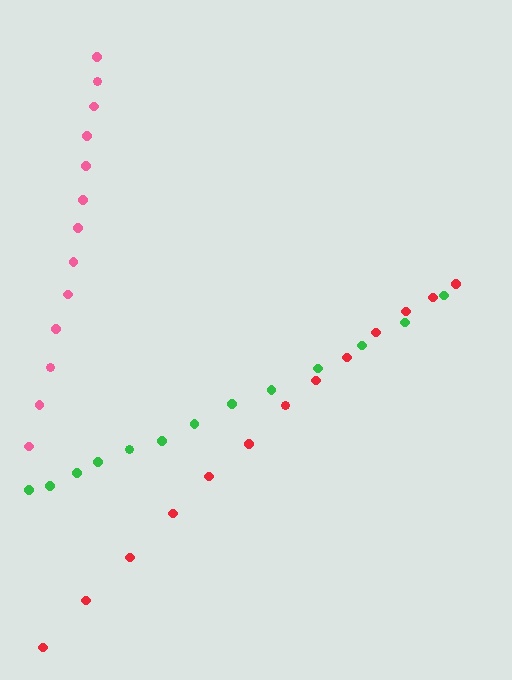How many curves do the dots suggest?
There are 3 distinct paths.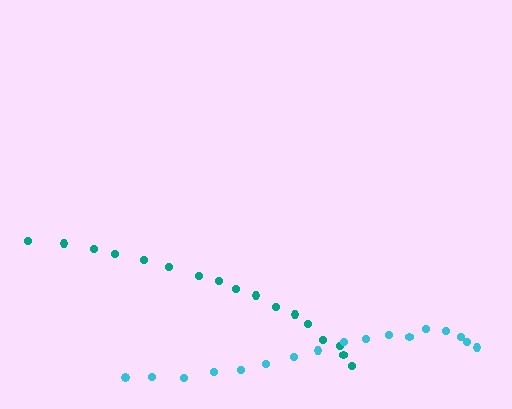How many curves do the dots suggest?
There are 2 distinct paths.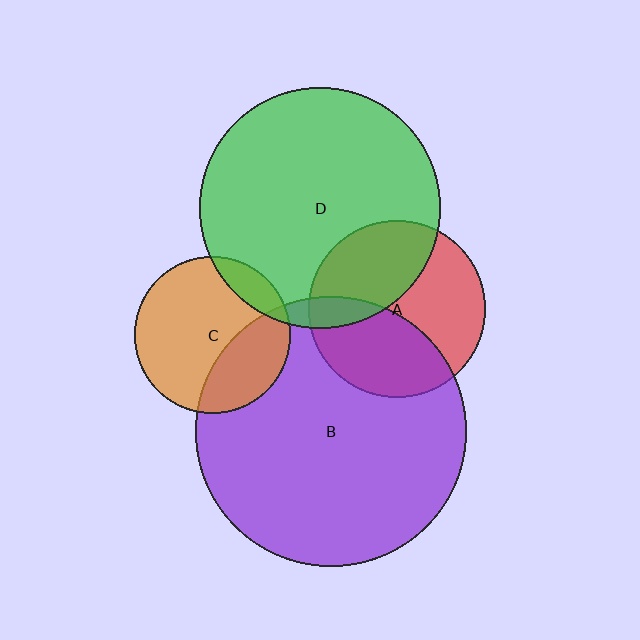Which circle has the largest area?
Circle B (purple).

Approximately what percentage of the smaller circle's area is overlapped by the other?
Approximately 30%.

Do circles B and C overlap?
Yes.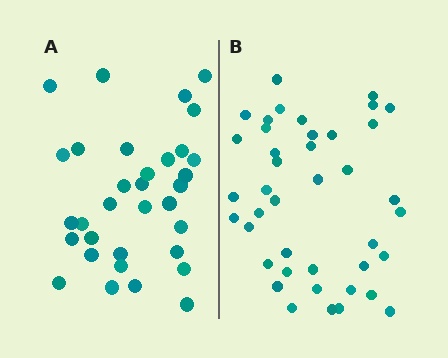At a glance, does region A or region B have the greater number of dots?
Region B (the right region) has more dots.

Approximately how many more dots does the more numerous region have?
Region B has roughly 8 or so more dots than region A.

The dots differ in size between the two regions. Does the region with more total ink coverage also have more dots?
No. Region A has more total ink coverage because its dots are larger, but region B actually contains more individual dots. Total area can be misleading — the number of items is what matters here.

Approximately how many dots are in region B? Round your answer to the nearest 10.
About 40 dots. (The exact count is 41, which rounds to 40.)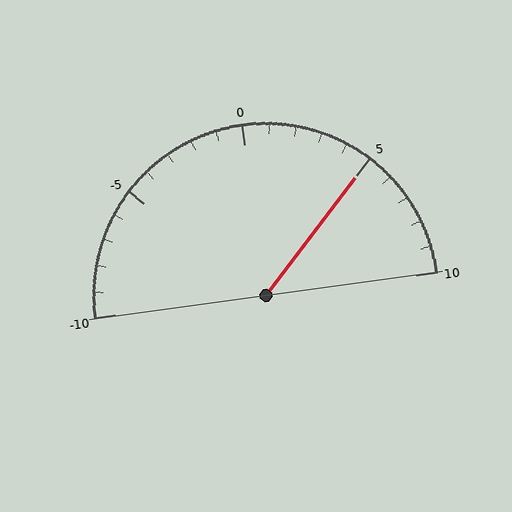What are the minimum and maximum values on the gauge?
The gauge ranges from -10 to 10.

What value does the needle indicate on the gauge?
The needle indicates approximately 5.